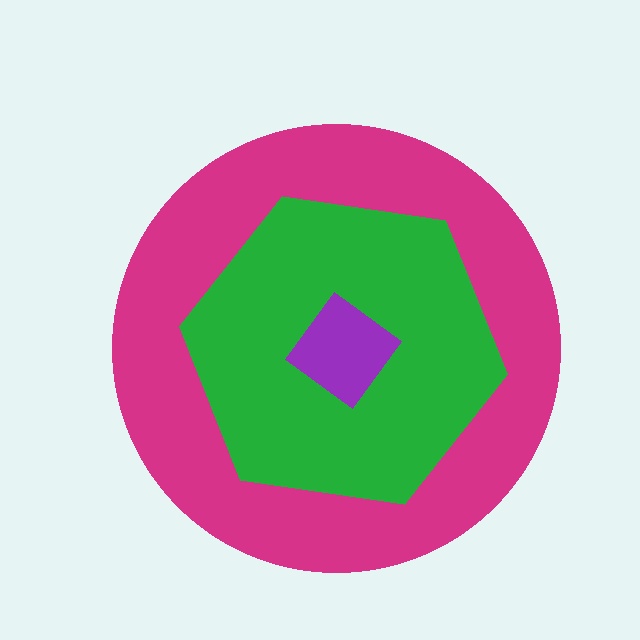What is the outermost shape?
The magenta circle.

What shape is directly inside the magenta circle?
The green hexagon.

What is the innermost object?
The purple diamond.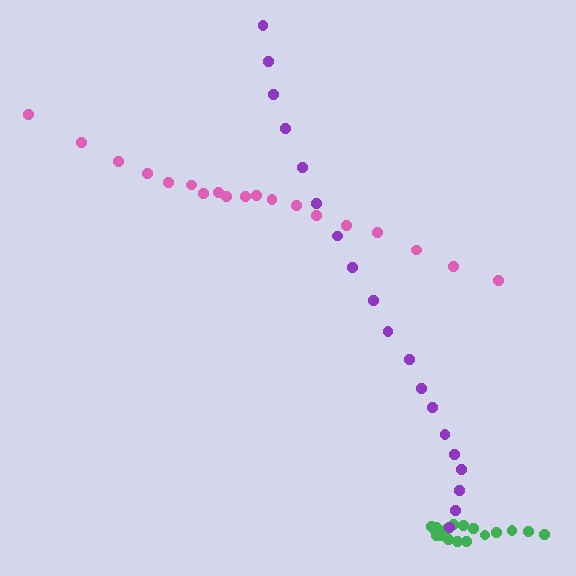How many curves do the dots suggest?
There are 3 distinct paths.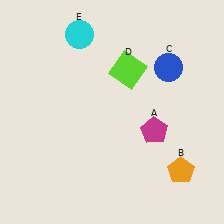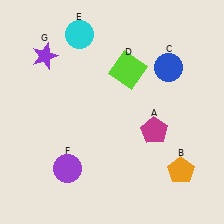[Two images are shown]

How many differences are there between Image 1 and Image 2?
There are 2 differences between the two images.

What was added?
A purple circle (F), a purple star (G) were added in Image 2.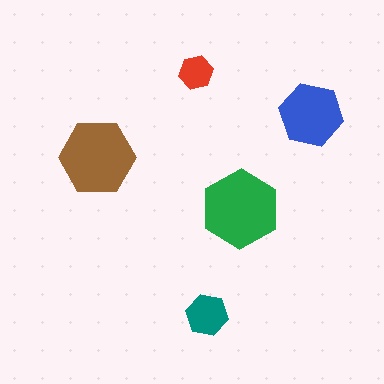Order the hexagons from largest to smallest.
the green one, the brown one, the blue one, the teal one, the red one.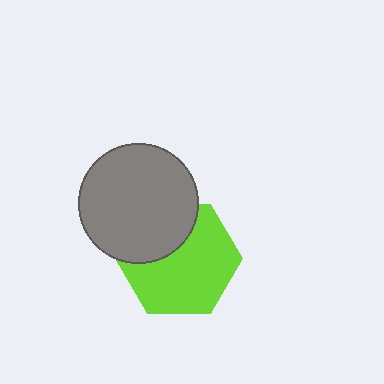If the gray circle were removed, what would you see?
You would see the complete lime hexagon.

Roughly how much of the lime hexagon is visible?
Most of it is visible (roughly 68%).